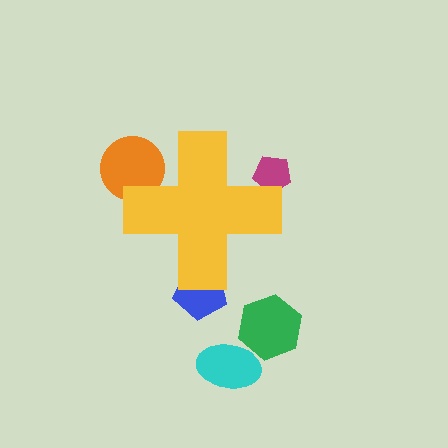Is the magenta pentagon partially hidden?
Yes, the magenta pentagon is partially hidden behind the yellow cross.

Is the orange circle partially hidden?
Yes, the orange circle is partially hidden behind the yellow cross.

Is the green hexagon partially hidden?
No, the green hexagon is fully visible.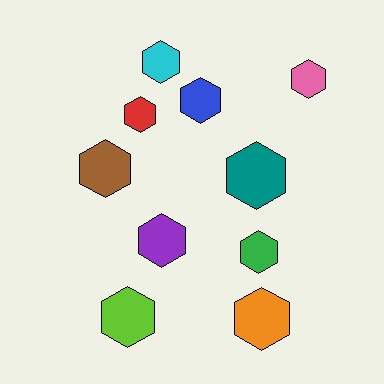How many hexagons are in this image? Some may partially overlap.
There are 10 hexagons.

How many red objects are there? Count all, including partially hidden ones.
There is 1 red object.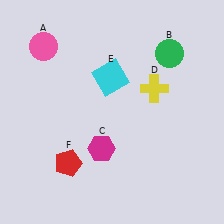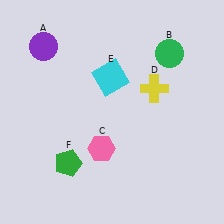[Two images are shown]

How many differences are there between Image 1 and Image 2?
There are 3 differences between the two images.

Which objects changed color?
A changed from pink to purple. C changed from magenta to pink. F changed from red to green.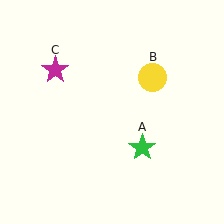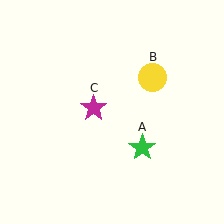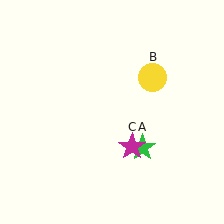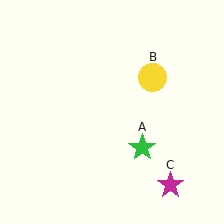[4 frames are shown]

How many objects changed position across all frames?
1 object changed position: magenta star (object C).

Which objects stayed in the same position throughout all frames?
Green star (object A) and yellow circle (object B) remained stationary.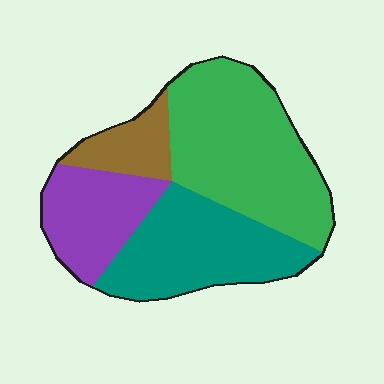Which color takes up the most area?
Green, at roughly 40%.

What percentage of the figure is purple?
Purple covers about 20% of the figure.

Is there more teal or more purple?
Teal.